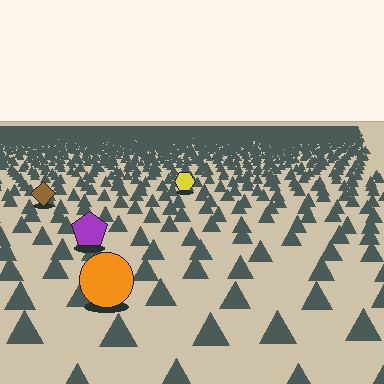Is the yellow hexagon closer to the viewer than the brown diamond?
No. The brown diamond is closer — you can tell from the texture gradient: the ground texture is coarser near it.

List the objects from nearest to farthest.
From nearest to farthest: the orange circle, the purple pentagon, the brown diamond, the yellow hexagon.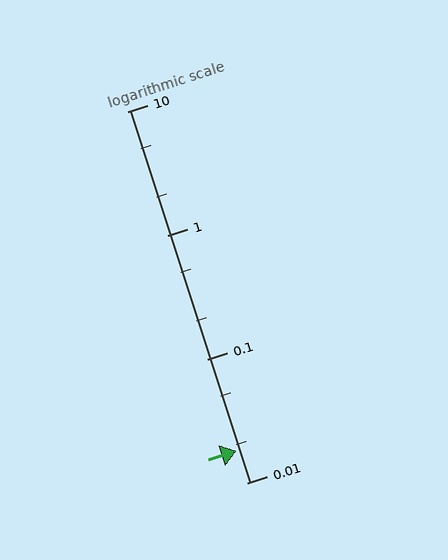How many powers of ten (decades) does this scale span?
The scale spans 3 decades, from 0.01 to 10.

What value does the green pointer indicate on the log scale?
The pointer indicates approximately 0.018.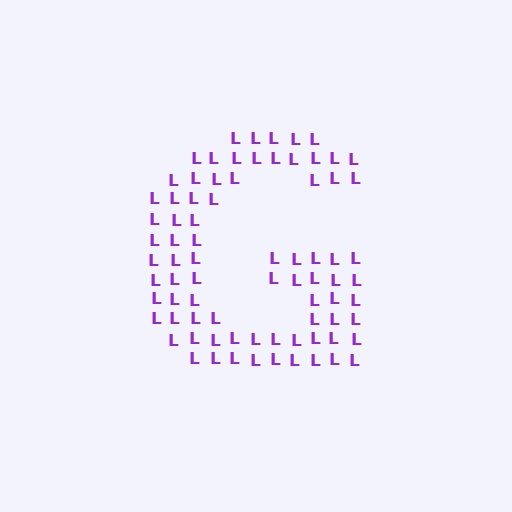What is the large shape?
The large shape is the letter G.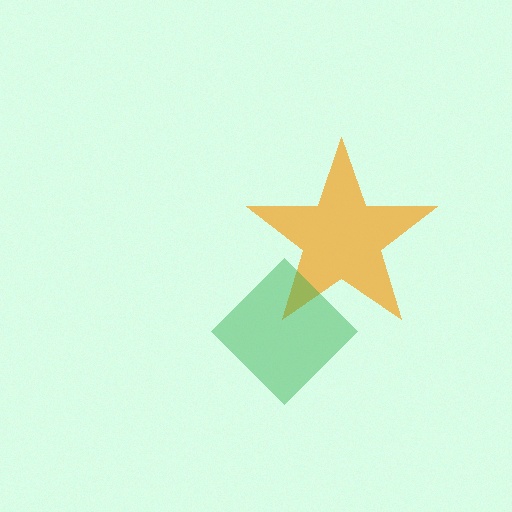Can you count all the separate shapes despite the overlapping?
Yes, there are 2 separate shapes.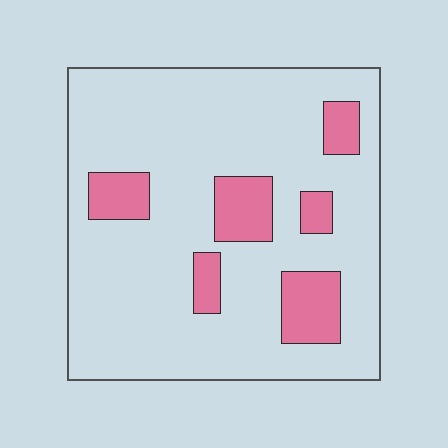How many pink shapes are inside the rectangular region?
6.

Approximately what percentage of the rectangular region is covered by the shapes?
Approximately 15%.